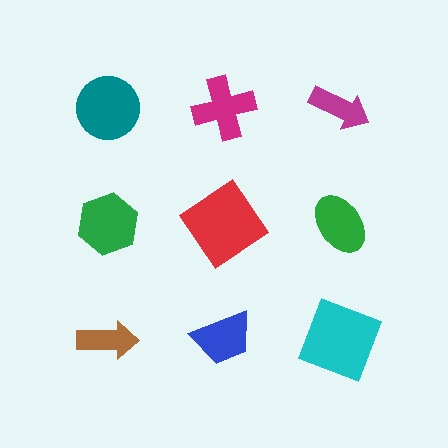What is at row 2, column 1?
A green hexagon.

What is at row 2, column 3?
A green ellipse.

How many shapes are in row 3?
3 shapes.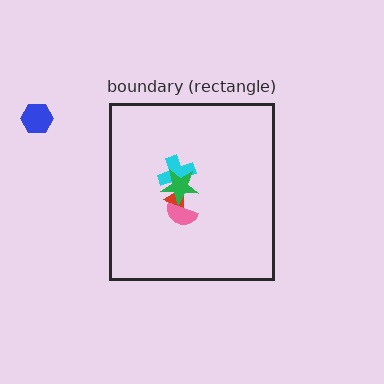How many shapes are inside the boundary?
4 inside, 1 outside.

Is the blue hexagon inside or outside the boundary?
Outside.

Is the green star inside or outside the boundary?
Inside.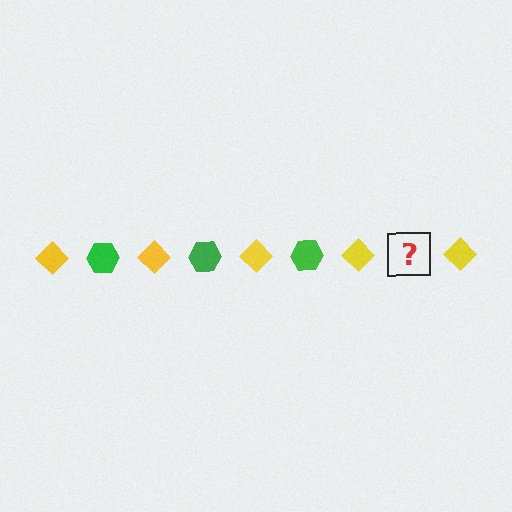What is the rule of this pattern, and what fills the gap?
The rule is that the pattern alternates between yellow diamond and green hexagon. The gap should be filled with a green hexagon.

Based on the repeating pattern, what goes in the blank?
The blank should be a green hexagon.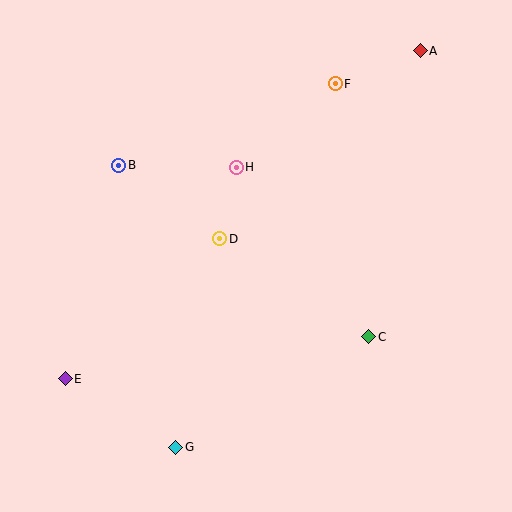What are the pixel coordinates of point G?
Point G is at (176, 447).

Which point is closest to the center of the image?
Point D at (220, 239) is closest to the center.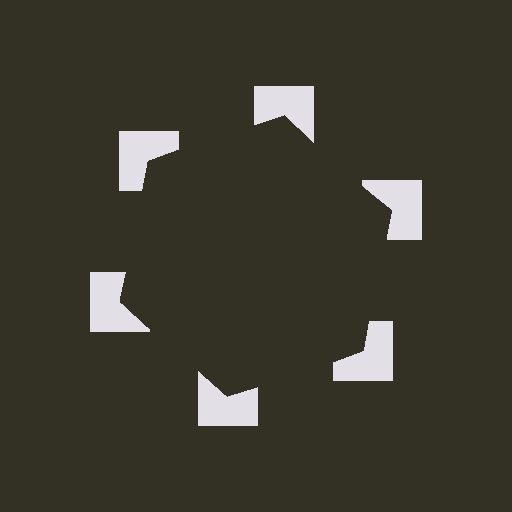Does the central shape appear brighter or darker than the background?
It typically appears slightly darker than the background, even though no actual brightness change is drawn.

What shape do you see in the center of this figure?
An illusory hexagon — its edges are inferred from the aligned wedge cuts in the notched squares, not physically drawn.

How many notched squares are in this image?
There are 6 — one at each vertex of the illusory hexagon.